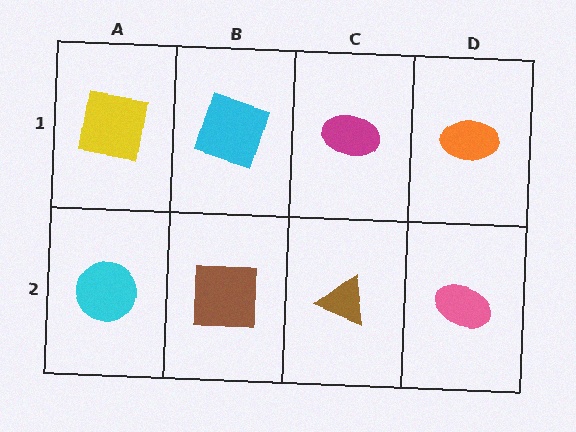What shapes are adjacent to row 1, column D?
A pink ellipse (row 2, column D), a magenta ellipse (row 1, column C).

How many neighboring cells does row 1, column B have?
3.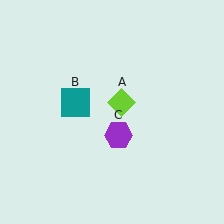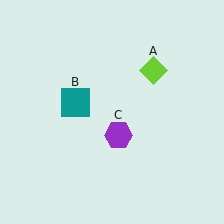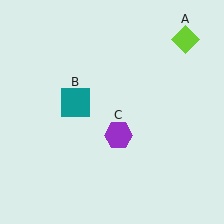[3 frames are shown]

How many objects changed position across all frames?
1 object changed position: lime diamond (object A).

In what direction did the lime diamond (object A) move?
The lime diamond (object A) moved up and to the right.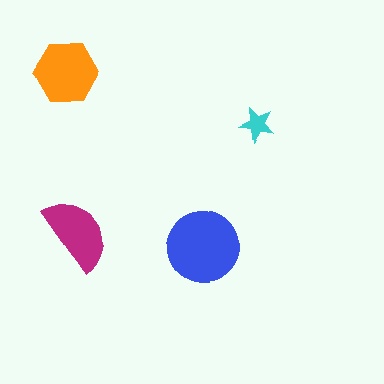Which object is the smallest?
The cyan star.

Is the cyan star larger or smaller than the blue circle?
Smaller.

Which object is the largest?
The blue circle.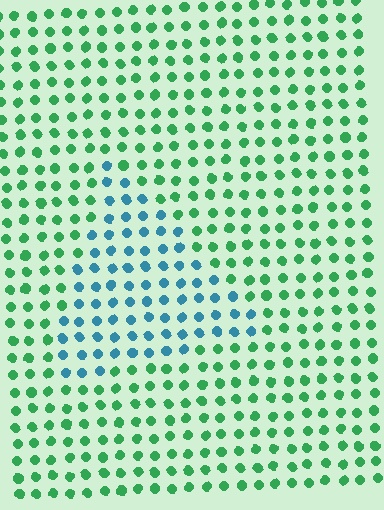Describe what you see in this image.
The image is filled with small green elements in a uniform arrangement. A triangle-shaped region is visible where the elements are tinted to a slightly different hue, forming a subtle color boundary.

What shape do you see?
I see a triangle.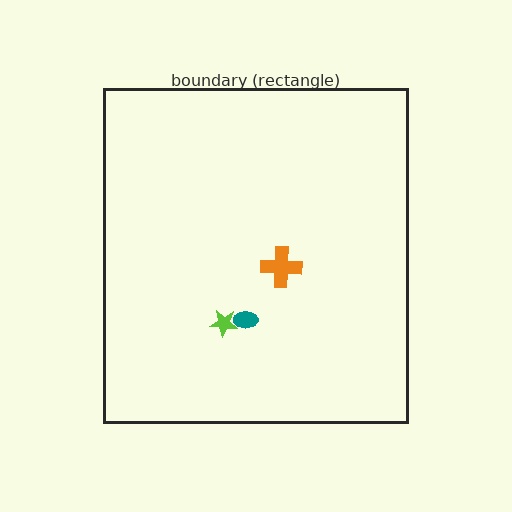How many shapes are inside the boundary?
3 inside, 0 outside.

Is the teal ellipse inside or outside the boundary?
Inside.